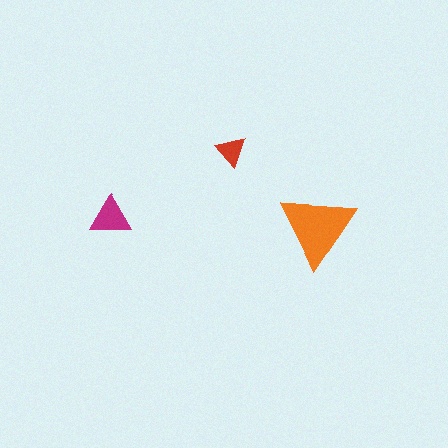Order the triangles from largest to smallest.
the orange one, the magenta one, the red one.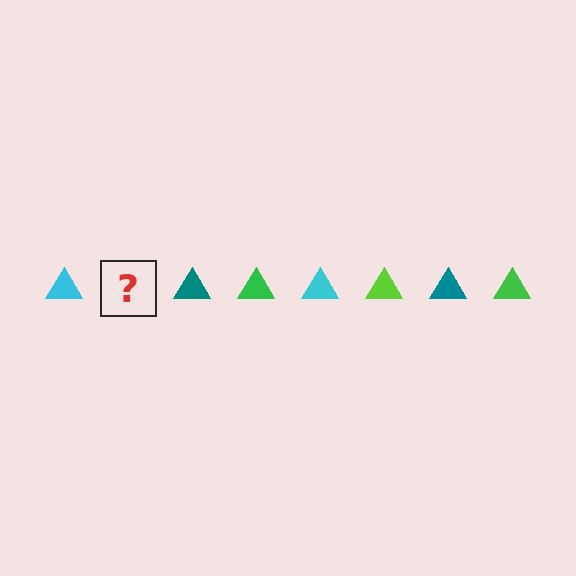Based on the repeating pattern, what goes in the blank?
The blank should be a lime triangle.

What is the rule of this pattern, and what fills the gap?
The rule is that the pattern cycles through cyan, lime, teal, green triangles. The gap should be filled with a lime triangle.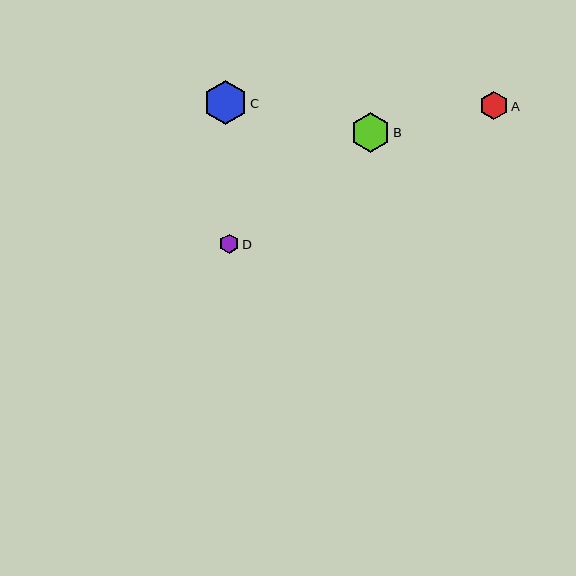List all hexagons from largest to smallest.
From largest to smallest: C, B, A, D.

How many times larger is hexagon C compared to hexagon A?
Hexagon C is approximately 1.5 times the size of hexagon A.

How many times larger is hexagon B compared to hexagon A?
Hexagon B is approximately 1.4 times the size of hexagon A.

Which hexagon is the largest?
Hexagon C is the largest with a size of approximately 44 pixels.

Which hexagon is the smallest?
Hexagon D is the smallest with a size of approximately 20 pixels.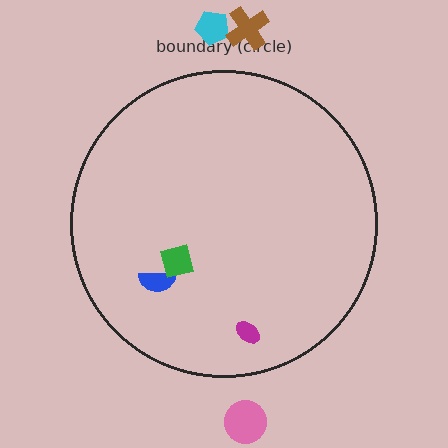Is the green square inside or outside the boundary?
Inside.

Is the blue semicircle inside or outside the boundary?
Inside.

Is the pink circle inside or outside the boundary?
Outside.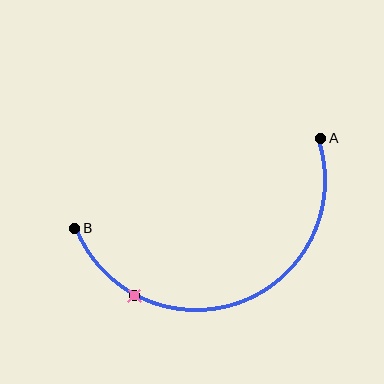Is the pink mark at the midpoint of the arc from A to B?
No. The pink mark lies on the arc but is closer to endpoint B. The arc midpoint would be at the point on the curve equidistant along the arc from both A and B.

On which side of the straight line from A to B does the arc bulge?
The arc bulges below the straight line connecting A and B.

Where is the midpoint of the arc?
The arc midpoint is the point on the curve farthest from the straight line joining A and B. It sits below that line.